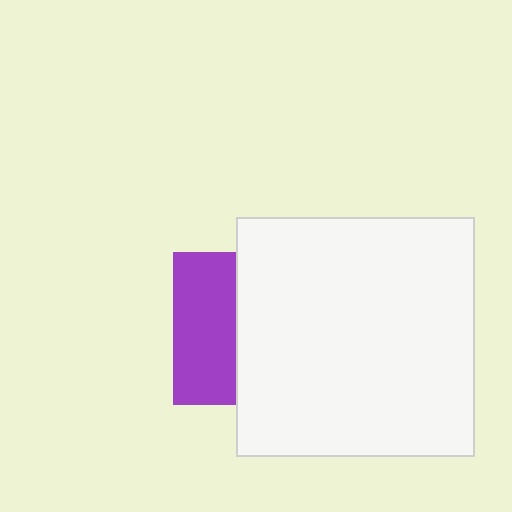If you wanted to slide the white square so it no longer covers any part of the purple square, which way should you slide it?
Slide it right — that is the most direct way to separate the two shapes.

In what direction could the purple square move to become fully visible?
The purple square could move left. That would shift it out from behind the white square entirely.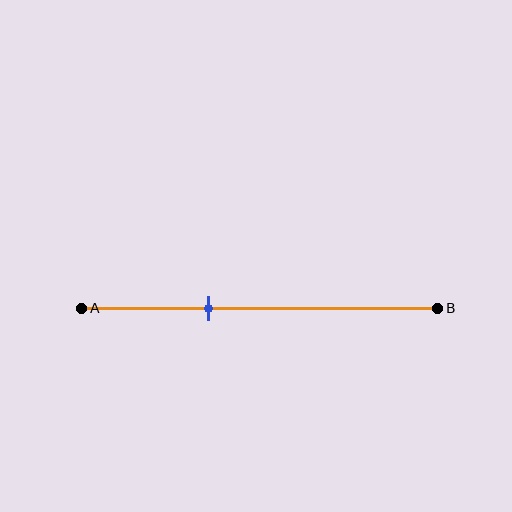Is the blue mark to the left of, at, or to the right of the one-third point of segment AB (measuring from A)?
The blue mark is approximately at the one-third point of segment AB.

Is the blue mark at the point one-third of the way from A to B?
Yes, the mark is approximately at the one-third point.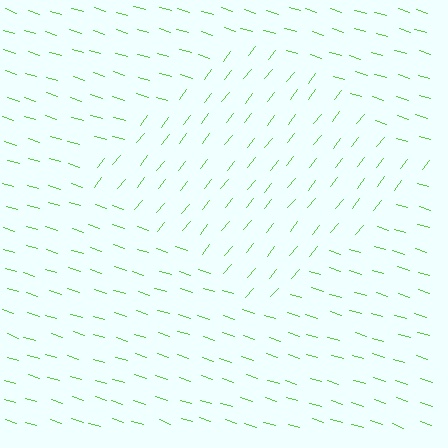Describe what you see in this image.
The image is filled with small lime line segments. A diamond region in the image has lines oriented differently from the surrounding lines, creating a visible texture boundary.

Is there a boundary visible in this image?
Yes, there is a texture boundary formed by a change in line orientation.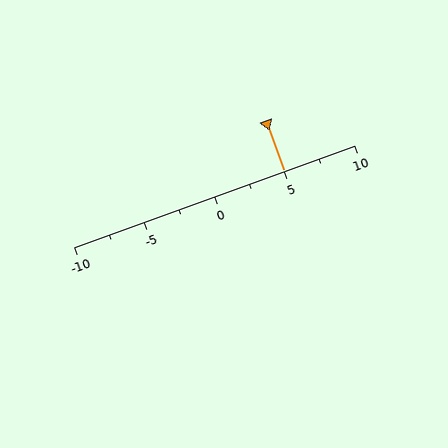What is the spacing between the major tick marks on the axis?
The major ticks are spaced 5 apart.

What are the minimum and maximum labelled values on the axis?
The axis runs from -10 to 10.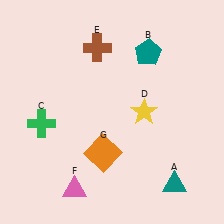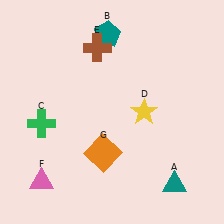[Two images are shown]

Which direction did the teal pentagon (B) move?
The teal pentagon (B) moved left.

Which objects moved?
The objects that moved are: the teal pentagon (B), the pink triangle (F).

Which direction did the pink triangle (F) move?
The pink triangle (F) moved left.